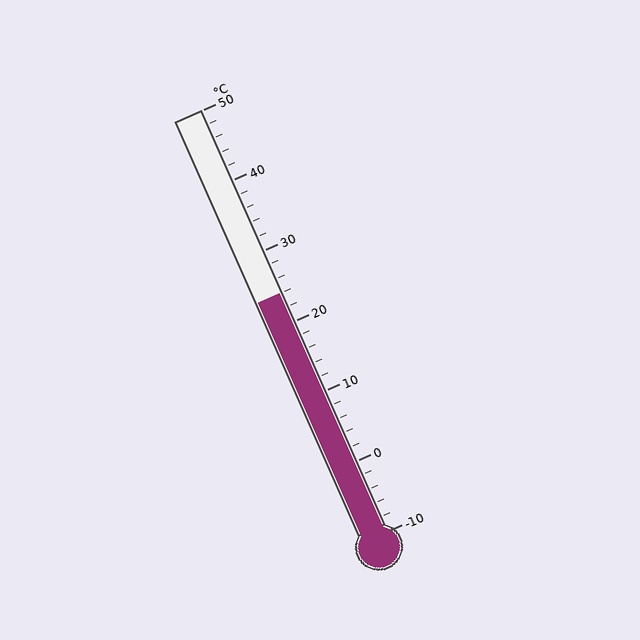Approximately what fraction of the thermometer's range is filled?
The thermometer is filled to approximately 55% of its range.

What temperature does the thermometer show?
The thermometer shows approximately 24°C.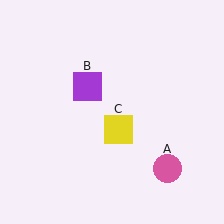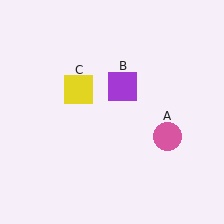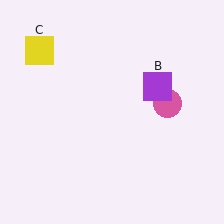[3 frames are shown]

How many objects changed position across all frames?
3 objects changed position: pink circle (object A), purple square (object B), yellow square (object C).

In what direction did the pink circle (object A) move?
The pink circle (object A) moved up.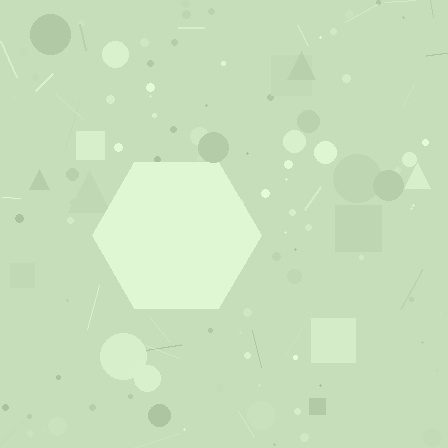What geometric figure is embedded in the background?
A hexagon is embedded in the background.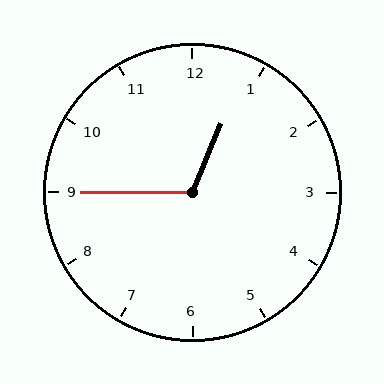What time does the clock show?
12:45.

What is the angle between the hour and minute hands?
Approximately 112 degrees.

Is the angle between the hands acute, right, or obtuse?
It is obtuse.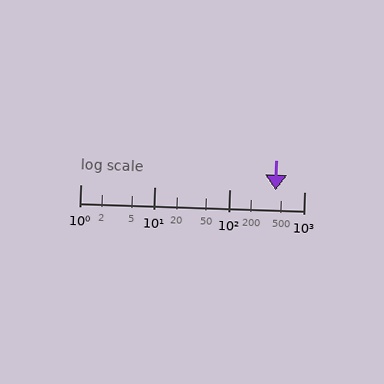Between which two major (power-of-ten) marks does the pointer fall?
The pointer is between 100 and 1000.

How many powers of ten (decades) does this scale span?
The scale spans 3 decades, from 1 to 1000.